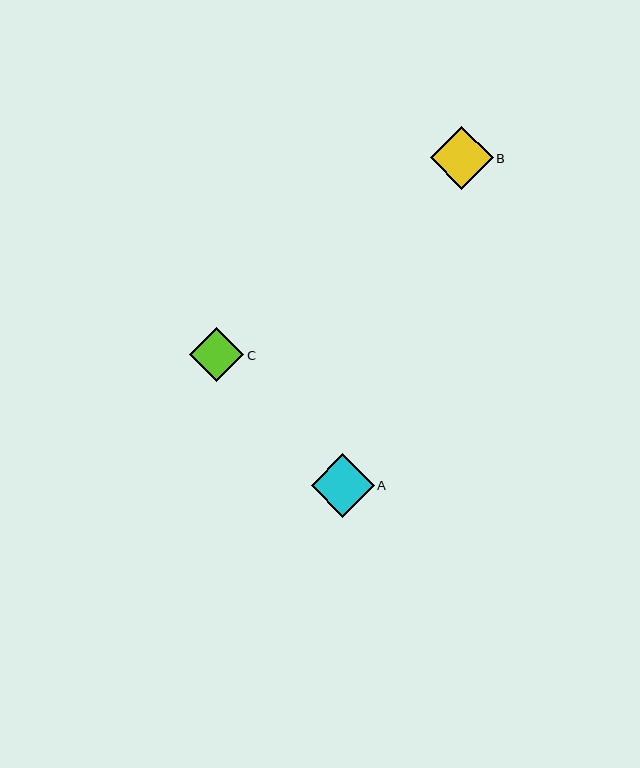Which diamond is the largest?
Diamond A is the largest with a size of approximately 63 pixels.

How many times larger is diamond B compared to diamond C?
Diamond B is approximately 1.2 times the size of diamond C.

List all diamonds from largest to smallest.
From largest to smallest: A, B, C.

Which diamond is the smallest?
Diamond C is the smallest with a size of approximately 54 pixels.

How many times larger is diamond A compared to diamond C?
Diamond A is approximately 1.2 times the size of diamond C.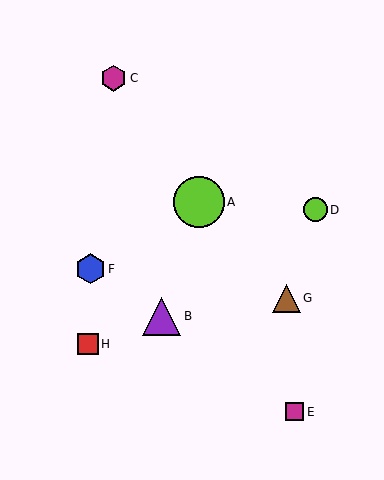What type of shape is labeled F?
Shape F is a blue hexagon.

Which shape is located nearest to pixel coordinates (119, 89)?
The magenta hexagon (labeled C) at (114, 78) is nearest to that location.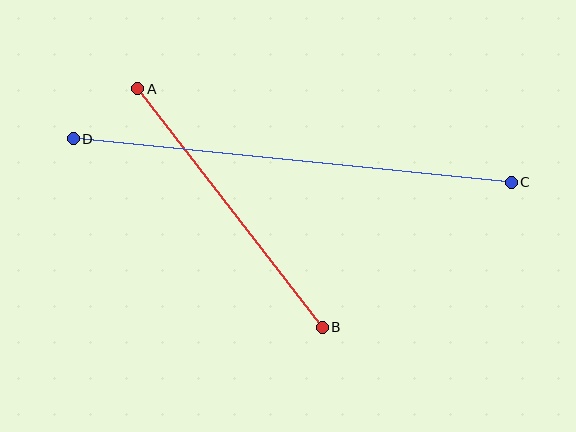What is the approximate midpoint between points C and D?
The midpoint is at approximately (292, 160) pixels.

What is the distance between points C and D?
The distance is approximately 440 pixels.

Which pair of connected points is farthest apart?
Points C and D are farthest apart.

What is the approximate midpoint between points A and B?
The midpoint is at approximately (230, 208) pixels.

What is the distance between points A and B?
The distance is approximately 302 pixels.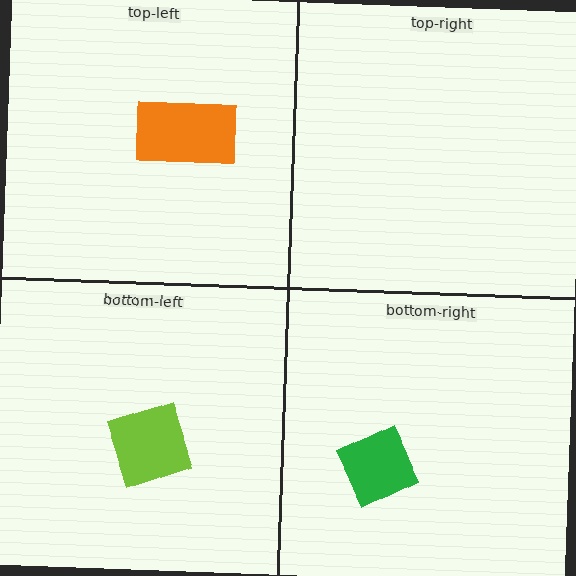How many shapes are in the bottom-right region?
1.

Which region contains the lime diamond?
The bottom-left region.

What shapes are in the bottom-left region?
The lime diamond.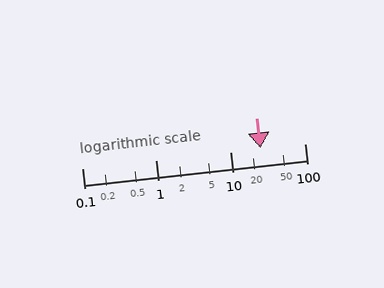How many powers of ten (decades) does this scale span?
The scale spans 3 decades, from 0.1 to 100.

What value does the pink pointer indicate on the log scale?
The pointer indicates approximately 25.